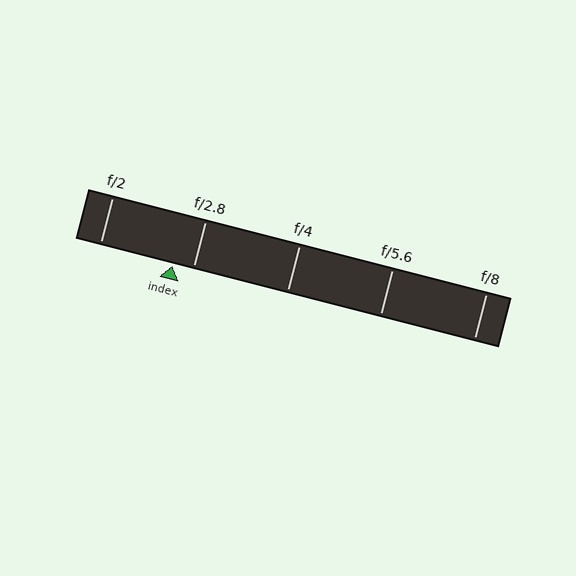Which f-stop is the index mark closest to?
The index mark is closest to f/2.8.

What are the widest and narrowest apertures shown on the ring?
The widest aperture shown is f/2 and the narrowest is f/8.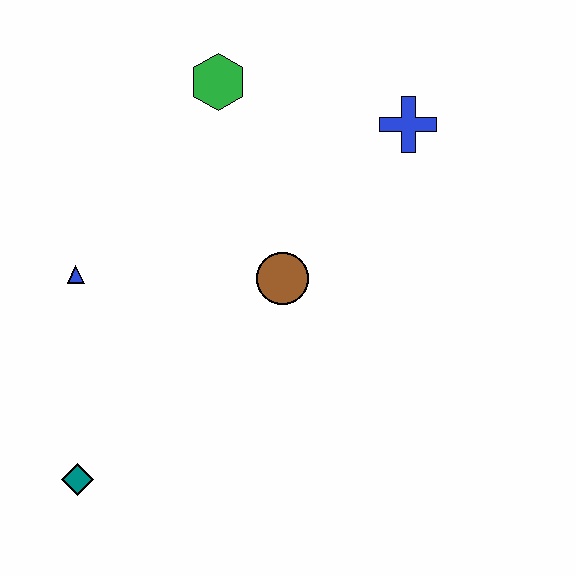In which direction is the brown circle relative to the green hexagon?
The brown circle is below the green hexagon.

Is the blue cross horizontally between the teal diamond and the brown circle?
No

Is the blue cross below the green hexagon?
Yes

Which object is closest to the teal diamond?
The blue triangle is closest to the teal diamond.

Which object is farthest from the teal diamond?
The blue cross is farthest from the teal diamond.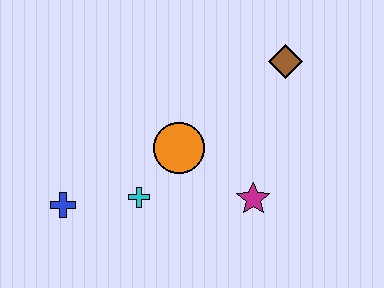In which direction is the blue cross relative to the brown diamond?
The blue cross is to the left of the brown diamond.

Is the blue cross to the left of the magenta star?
Yes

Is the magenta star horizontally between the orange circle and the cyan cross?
No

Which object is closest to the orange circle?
The cyan cross is closest to the orange circle.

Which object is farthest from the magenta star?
The blue cross is farthest from the magenta star.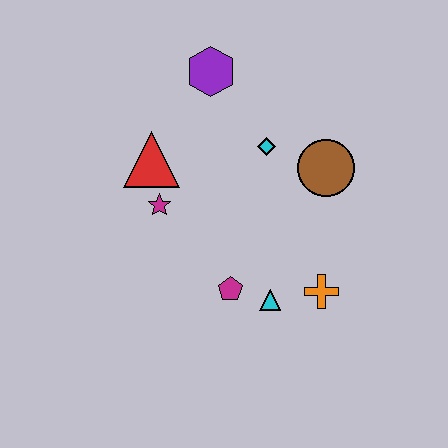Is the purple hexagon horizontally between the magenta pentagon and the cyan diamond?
No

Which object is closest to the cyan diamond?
The brown circle is closest to the cyan diamond.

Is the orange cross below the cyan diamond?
Yes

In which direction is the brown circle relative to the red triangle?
The brown circle is to the right of the red triangle.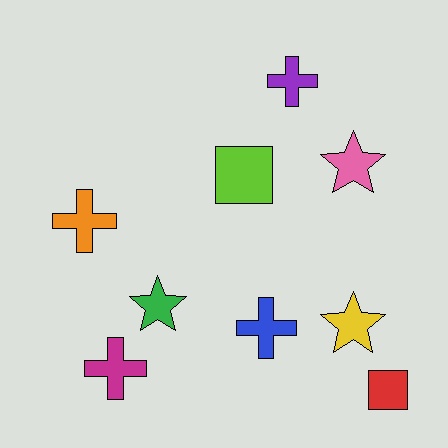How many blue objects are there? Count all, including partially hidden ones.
There is 1 blue object.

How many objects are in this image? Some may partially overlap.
There are 9 objects.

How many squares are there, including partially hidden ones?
There are 2 squares.